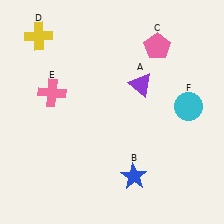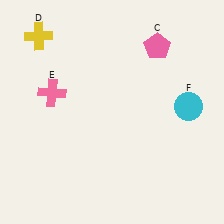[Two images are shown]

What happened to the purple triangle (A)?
The purple triangle (A) was removed in Image 2. It was in the top-right area of Image 1.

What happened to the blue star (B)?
The blue star (B) was removed in Image 2. It was in the bottom-right area of Image 1.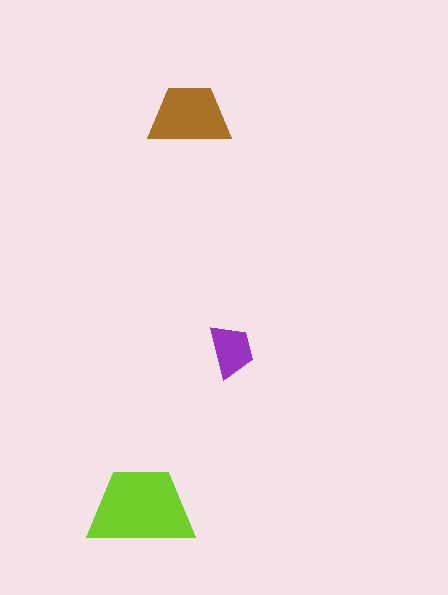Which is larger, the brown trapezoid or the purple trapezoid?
The brown one.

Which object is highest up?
The brown trapezoid is topmost.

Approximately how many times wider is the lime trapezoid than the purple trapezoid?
About 2 times wider.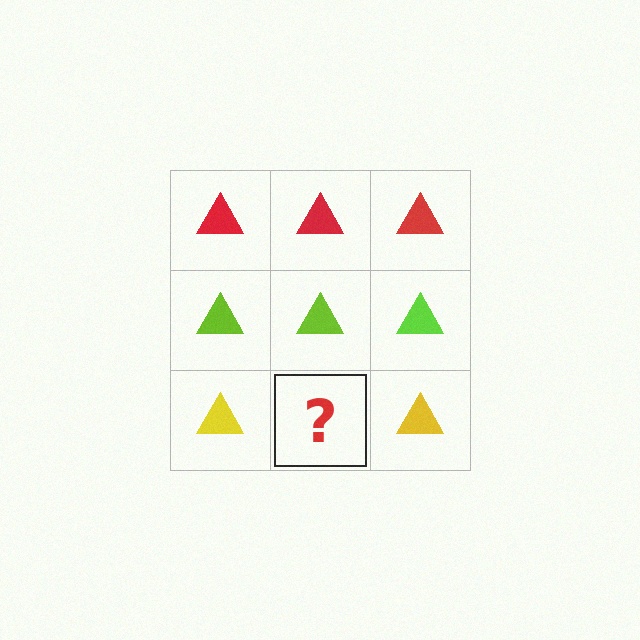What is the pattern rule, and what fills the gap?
The rule is that each row has a consistent color. The gap should be filled with a yellow triangle.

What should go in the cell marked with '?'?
The missing cell should contain a yellow triangle.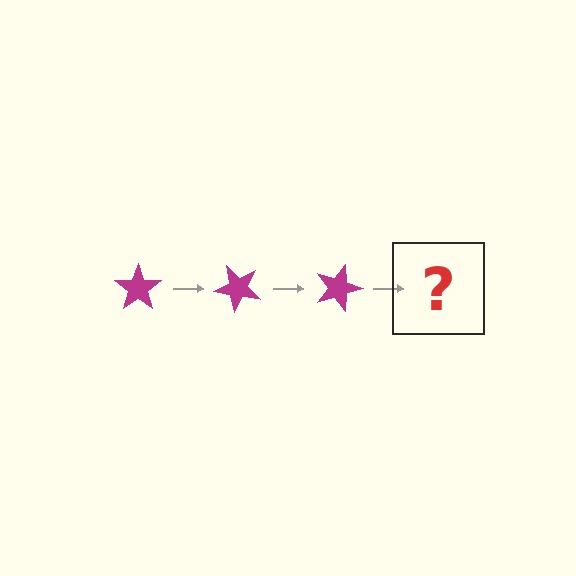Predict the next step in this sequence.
The next step is a magenta star rotated 135 degrees.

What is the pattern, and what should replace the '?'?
The pattern is that the star rotates 45 degrees each step. The '?' should be a magenta star rotated 135 degrees.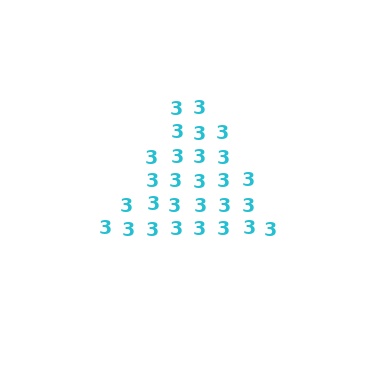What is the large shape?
The large shape is a triangle.